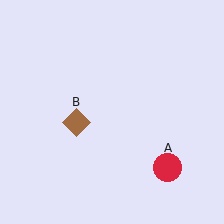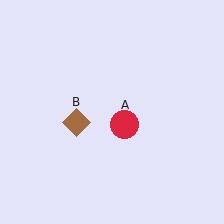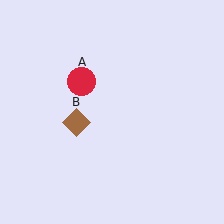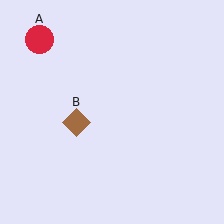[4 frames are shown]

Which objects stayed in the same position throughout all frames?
Brown diamond (object B) remained stationary.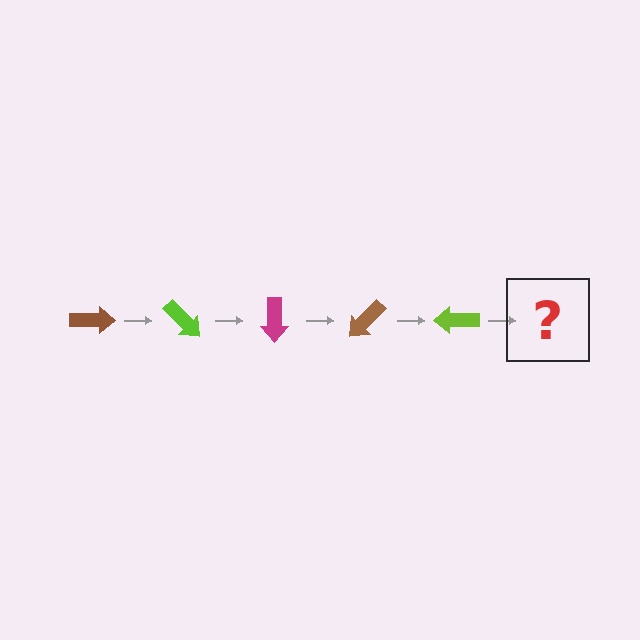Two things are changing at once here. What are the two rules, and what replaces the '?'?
The two rules are that it rotates 45 degrees each step and the color cycles through brown, lime, and magenta. The '?' should be a magenta arrow, rotated 225 degrees from the start.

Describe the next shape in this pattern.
It should be a magenta arrow, rotated 225 degrees from the start.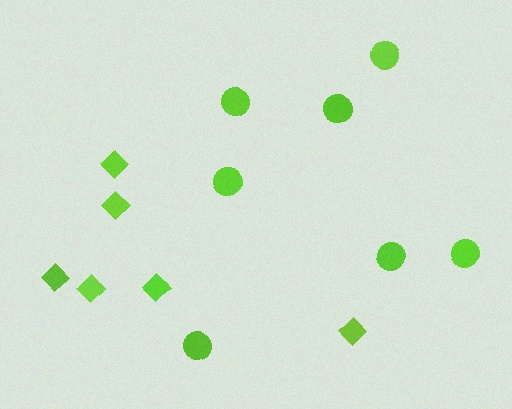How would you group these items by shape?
There are 2 groups: one group of circles (7) and one group of diamonds (6).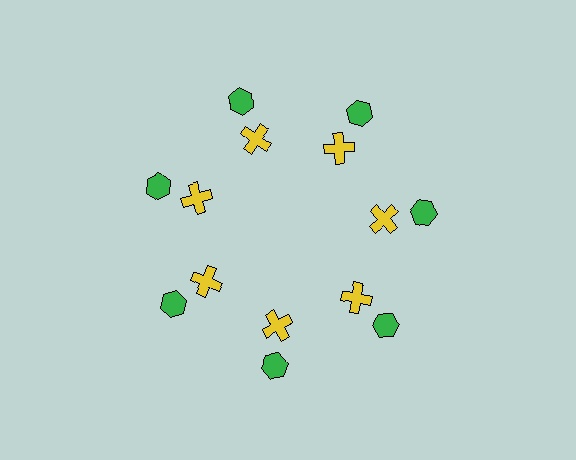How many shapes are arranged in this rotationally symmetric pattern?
There are 14 shapes, arranged in 7 groups of 2.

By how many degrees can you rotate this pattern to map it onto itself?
The pattern maps onto itself every 51 degrees of rotation.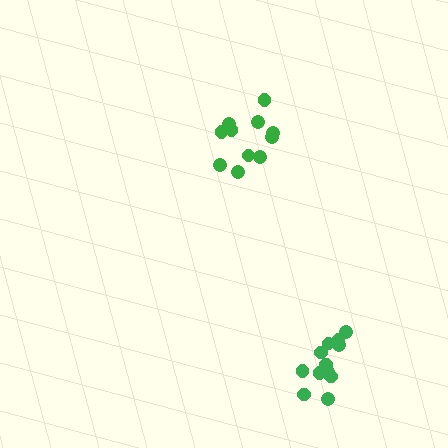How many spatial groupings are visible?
There are 2 spatial groupings.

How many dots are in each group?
Group 1: 11 dots, Group 2: 12 dots (23 total).